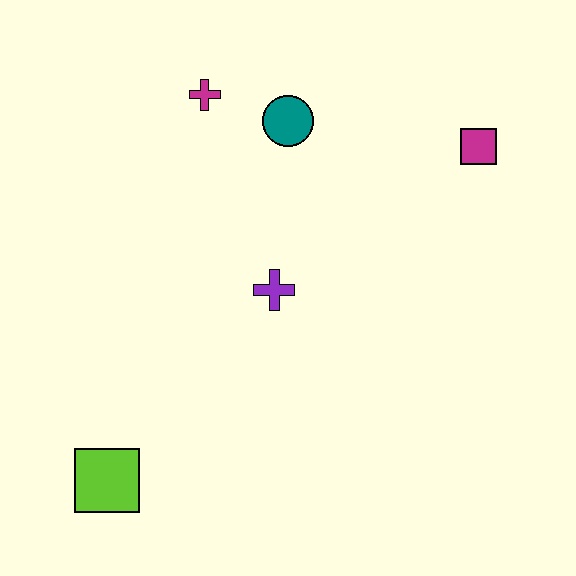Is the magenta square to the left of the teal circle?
No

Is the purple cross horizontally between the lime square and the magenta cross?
No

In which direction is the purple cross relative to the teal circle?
The purple cross is below the teal circle.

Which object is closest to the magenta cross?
The teal circle is closest to the magenta cross.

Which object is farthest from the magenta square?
The lime square is farthest from the magenta square.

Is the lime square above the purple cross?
No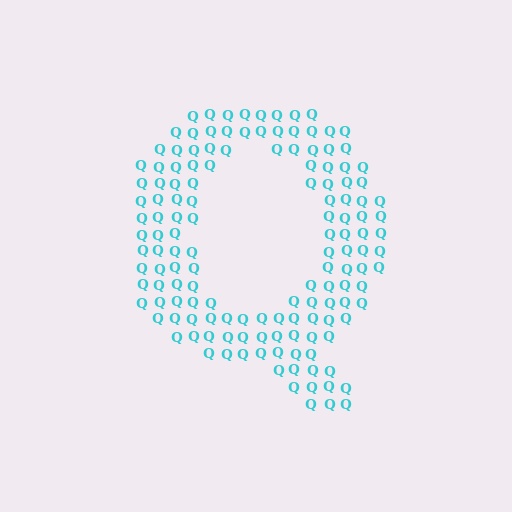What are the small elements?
The small elements are letter Q's.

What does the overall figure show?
The overall figure shows the letter Q.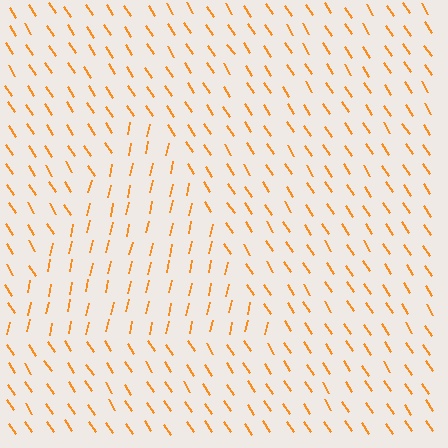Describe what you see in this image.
The image is filled with small orange line segments. A triangle region in the image has lines oriented differently from the surrounding lines, creating a visible texture boundary.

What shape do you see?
I see a triangle.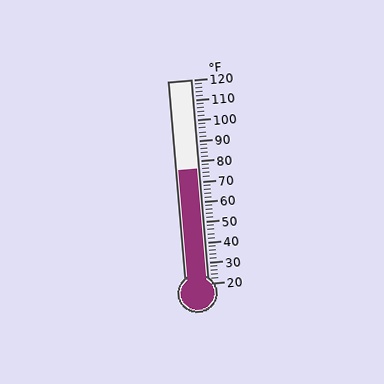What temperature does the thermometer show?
The thermometer shows approximately 76°F.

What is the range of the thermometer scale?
The thermometer scale ranges from 20°F to 120°F.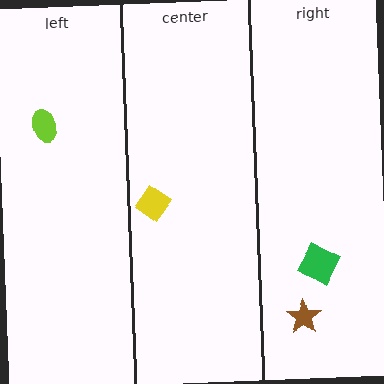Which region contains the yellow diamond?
The center region.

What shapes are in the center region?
The yellow diamond.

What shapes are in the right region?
The brown star, the green diamond.